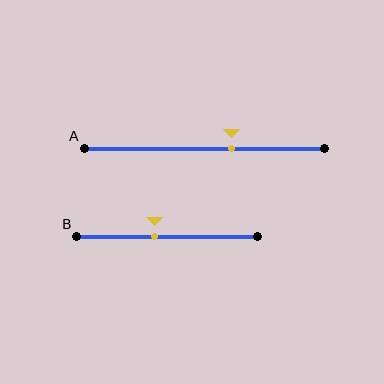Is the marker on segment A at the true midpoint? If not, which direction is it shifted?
No, the marker on segment A is shifted to the right by about 11% of the segment length.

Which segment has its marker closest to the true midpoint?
Segment B has its marker closest to the true midpoint.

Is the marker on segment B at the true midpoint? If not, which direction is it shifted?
No, the marker on segment B is shifted to the left by about 7% of the segment length.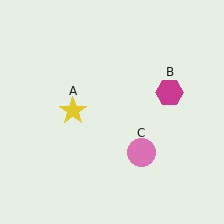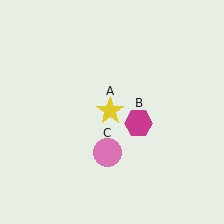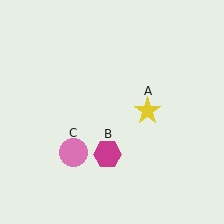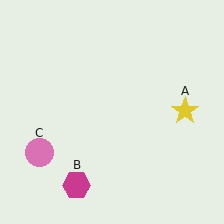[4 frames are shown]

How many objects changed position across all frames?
3 objects changed position: yellow star (object A), magenta hexagon (object B), pink circle (object C).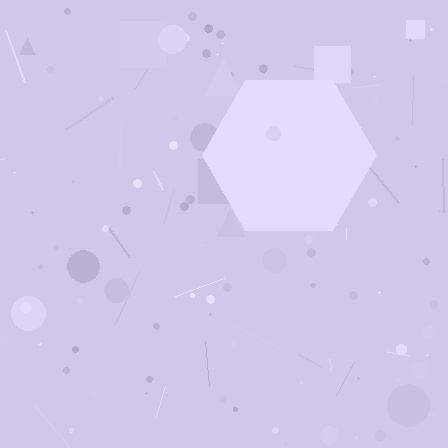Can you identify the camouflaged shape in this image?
The camouflaged shape is a hexagon.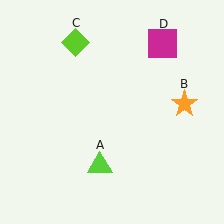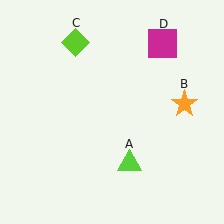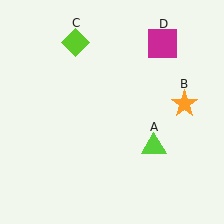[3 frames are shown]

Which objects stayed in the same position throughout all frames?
Orange star (object B) and lime diamond (object C) and magenta square (object D) remained stationary.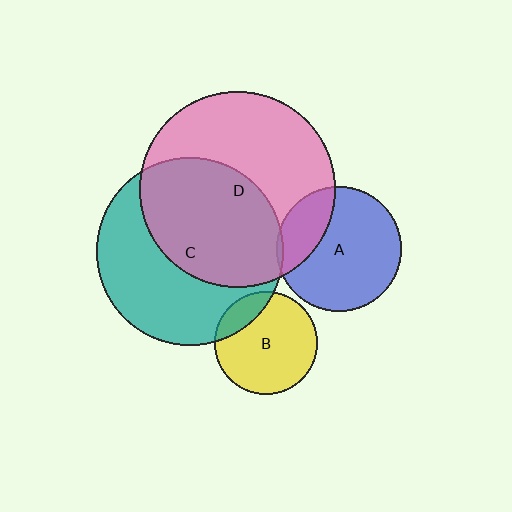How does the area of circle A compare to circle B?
Approximately 1.5 times.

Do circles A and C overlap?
Yes.